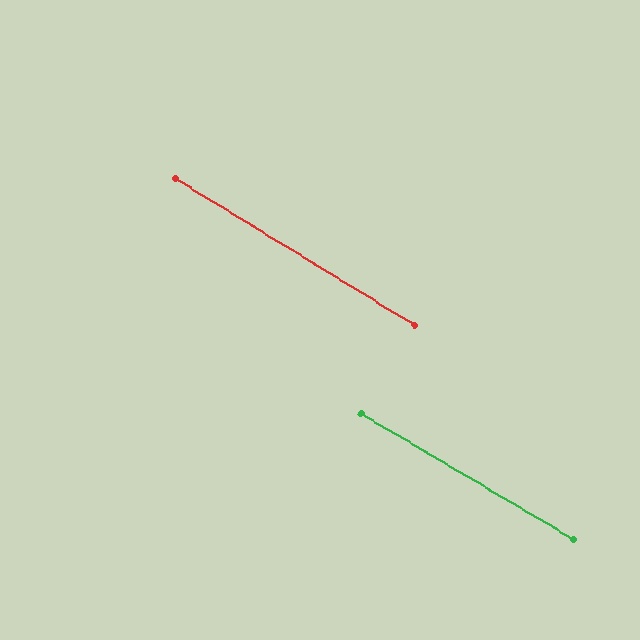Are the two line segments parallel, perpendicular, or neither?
Parallel — their directions differ by only 0.8°.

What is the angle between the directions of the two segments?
Approximately 1 degree.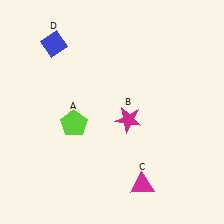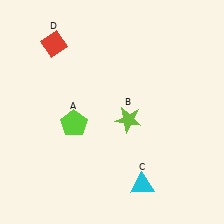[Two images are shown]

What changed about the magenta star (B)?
In Image 1, B is magenta. In Image 2, it changed to lime.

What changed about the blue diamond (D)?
In Image 1, D is blue. In Image 2, it changed to red.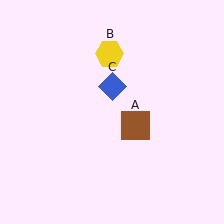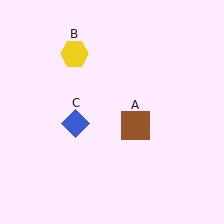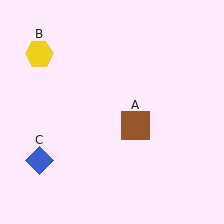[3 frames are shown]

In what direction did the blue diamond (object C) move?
The blue diamond (object C) moved down and to the left.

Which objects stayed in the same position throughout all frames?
Brown square (object A) remained stationary.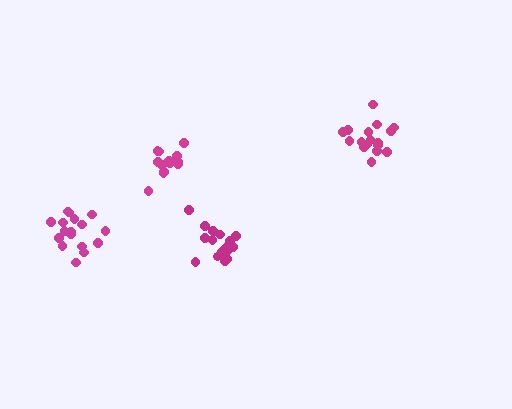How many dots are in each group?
Group 1: 17 dots, Group 2: 13 dots, Group 3: 18 dots, Group 4: 17 dots (65 total).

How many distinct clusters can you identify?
There are 4 distinct clusters.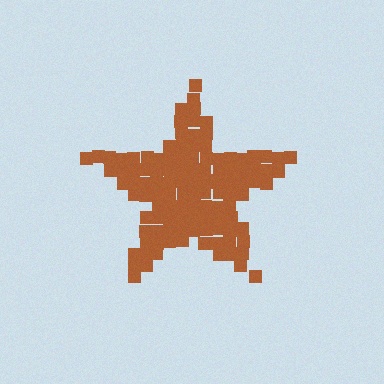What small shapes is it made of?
It is made of small squares.